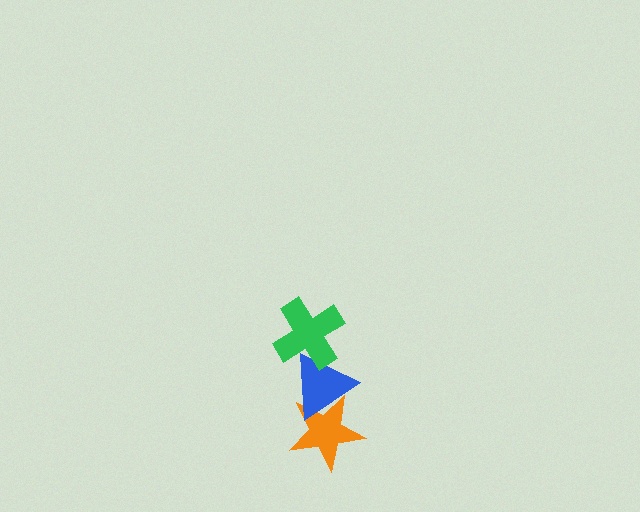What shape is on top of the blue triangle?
The green cross is on top of the blue triangle.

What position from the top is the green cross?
The green cross is 1st from the top.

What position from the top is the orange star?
The orange star is 3rd from the top.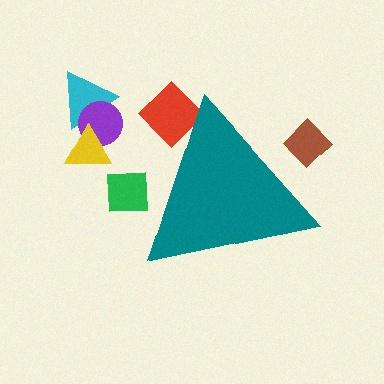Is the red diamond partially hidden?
Yes, the red diamond is partially hidden behind the teal triangle.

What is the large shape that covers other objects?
A teal triangle.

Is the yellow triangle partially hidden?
No, the yellow triangle is fully visible.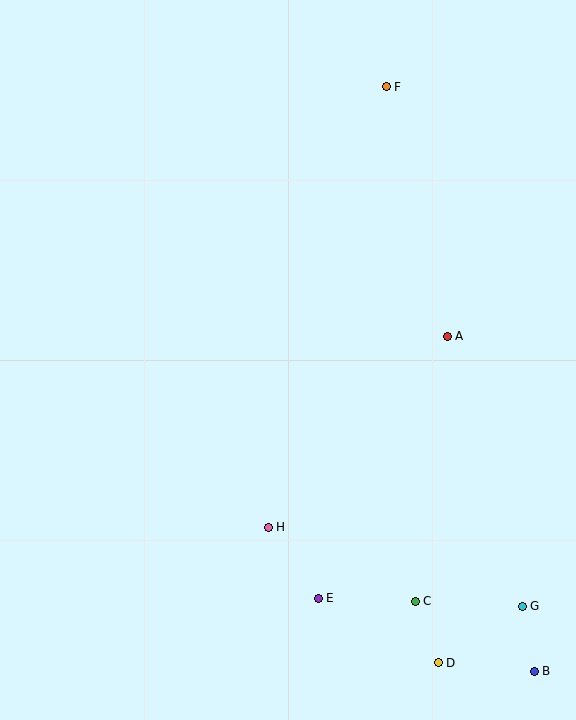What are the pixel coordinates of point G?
Point G is at (522, 606).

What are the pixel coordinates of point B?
Point B is at (534, 671).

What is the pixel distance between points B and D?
The distance between B and D is 97 pixels.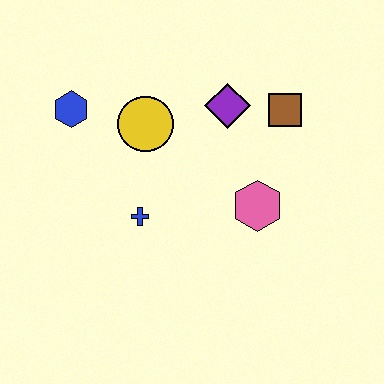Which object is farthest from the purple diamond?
The blue hexagon is farthest from the purple diamond.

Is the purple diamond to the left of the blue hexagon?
No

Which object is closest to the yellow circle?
The blue hexagon is closest to the yellow circle.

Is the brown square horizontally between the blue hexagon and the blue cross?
No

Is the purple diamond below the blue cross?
No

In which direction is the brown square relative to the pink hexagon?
The brown square is above the pink hexagon.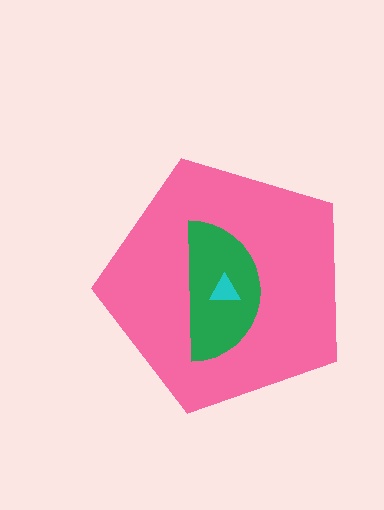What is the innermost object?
The cyan triangle.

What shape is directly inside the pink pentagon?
The green semicircle.